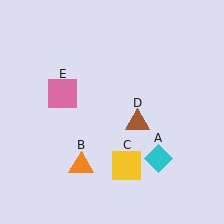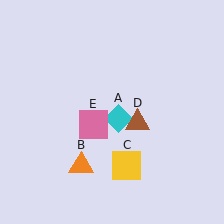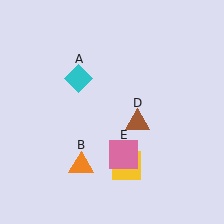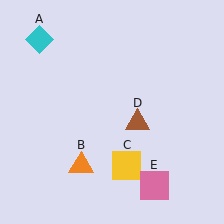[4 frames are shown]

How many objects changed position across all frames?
2 objects changed position: cyan diamond (object A), pink square (object E).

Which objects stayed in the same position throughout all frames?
Orange triangle (object B) and yellow square (object C) and brown triangle (object D) remained stationary.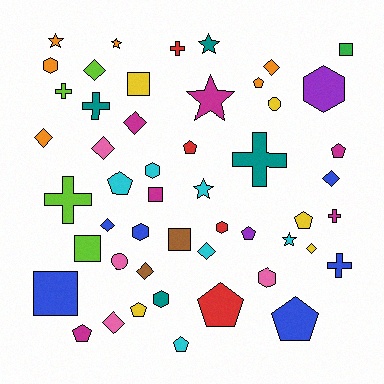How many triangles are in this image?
There are no triangles.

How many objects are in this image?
There are 50 objects.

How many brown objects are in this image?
There are 2 brown objects.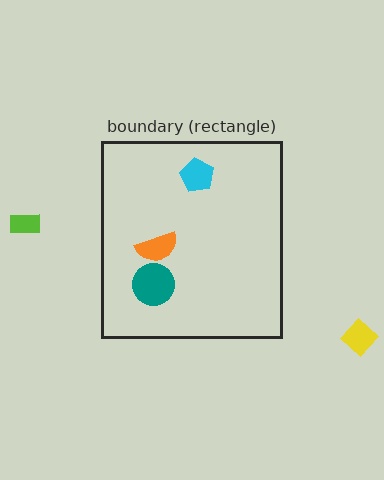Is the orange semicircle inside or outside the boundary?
Inside.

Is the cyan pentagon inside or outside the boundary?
Inside.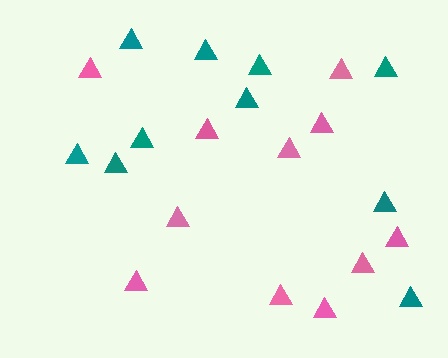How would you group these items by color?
There are 2 groups: one group of pink triangles (11) and one group of teal triangles (10).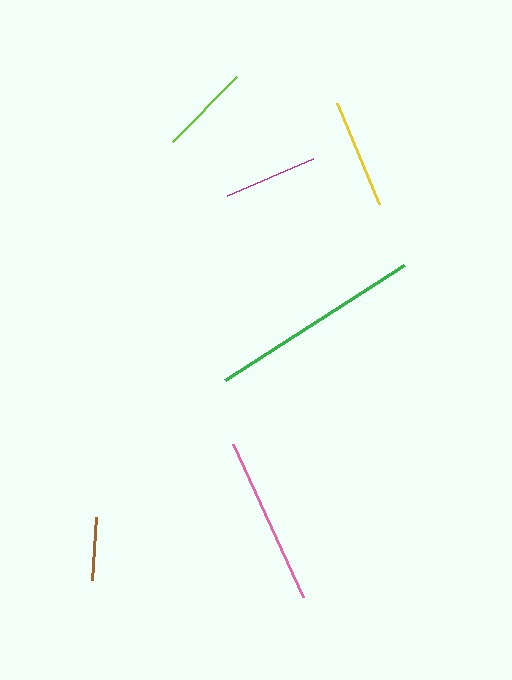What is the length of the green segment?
The green segment is approximately 212 pixels long.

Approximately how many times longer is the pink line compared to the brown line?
The pink line is approximately 2.6 times the length of the brown line.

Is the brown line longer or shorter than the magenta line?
The magenta line is longer than the brown line.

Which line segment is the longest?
The green line is the longest at approximately 212 pixels.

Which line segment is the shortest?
The brown line is the shortest at approximately 63 pixels.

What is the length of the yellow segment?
The yellow segment is approximately 109 pixels long.